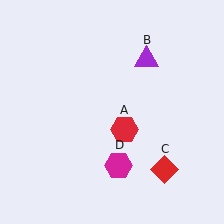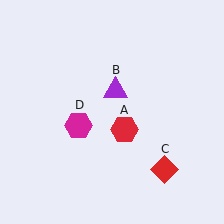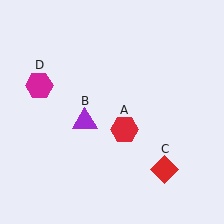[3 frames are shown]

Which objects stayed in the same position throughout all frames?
Red hexagon (object A) and red diamond (object C) remained stationary.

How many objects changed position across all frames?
2 objects changed position: purple triangle (object B), magenta hexagon (object D).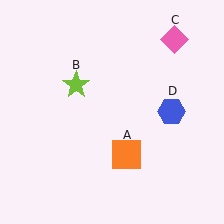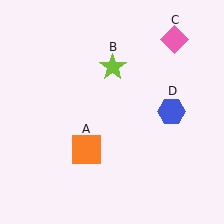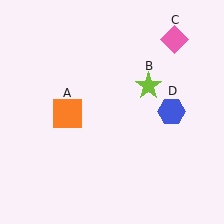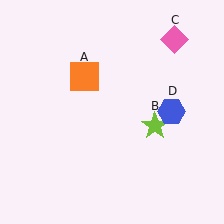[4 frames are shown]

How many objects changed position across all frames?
2 objects changed position: orange square (object A), lime star (object B).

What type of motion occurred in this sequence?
The orange square (object A), lime star (object B) rotated clockwise around the center of the scene.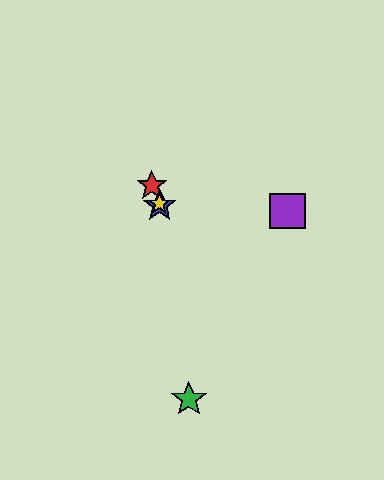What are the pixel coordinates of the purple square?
The purple square is at (287, 211).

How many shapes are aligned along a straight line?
3 shapes (the red star, the blue star, the yellow star) are aligned along a straight line.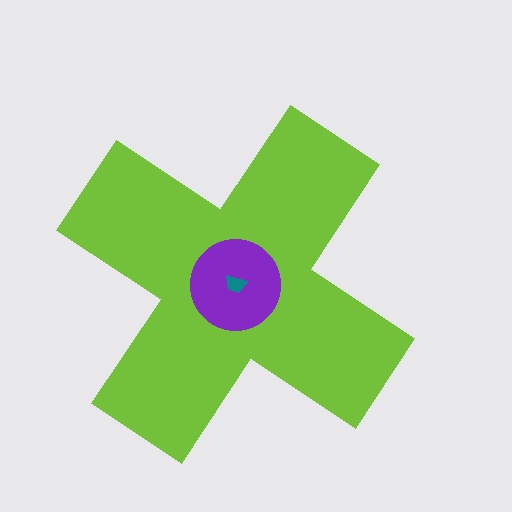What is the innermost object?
The teal trapezoid.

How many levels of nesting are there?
3.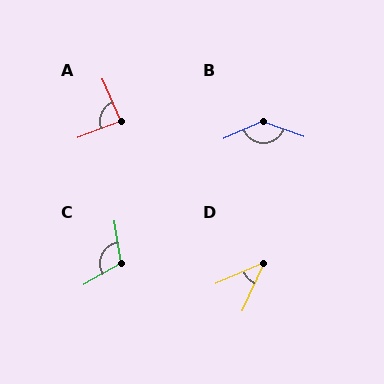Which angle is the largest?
B, at approximately 137 degrees.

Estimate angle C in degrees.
Approximately 112 degrees.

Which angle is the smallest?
D, at approximately 42 degrees.